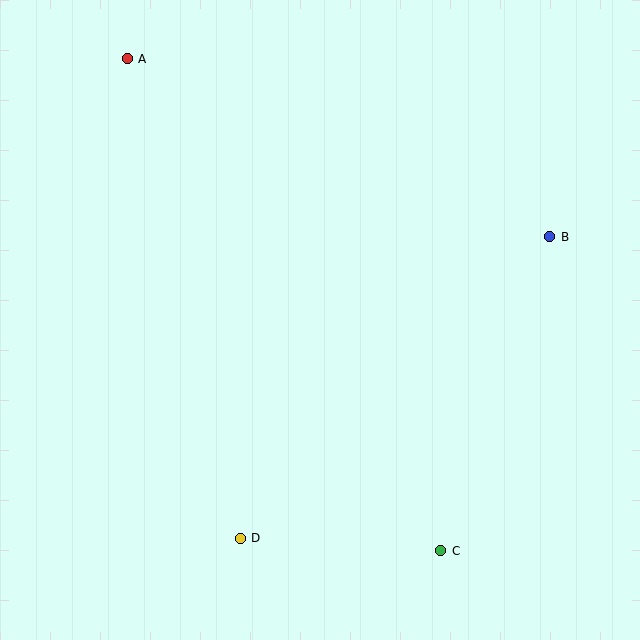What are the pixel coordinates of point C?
Point C is at (441, 551).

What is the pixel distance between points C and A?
The distance between C and A is 583 pixels.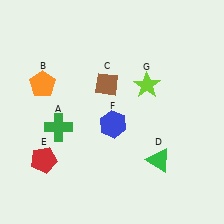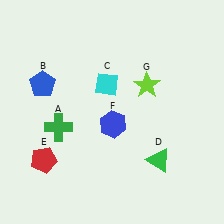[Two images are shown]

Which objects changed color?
B changed from orange to blue. C changed from brown to cyan.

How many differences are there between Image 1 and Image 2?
There are 2 differences between the two images.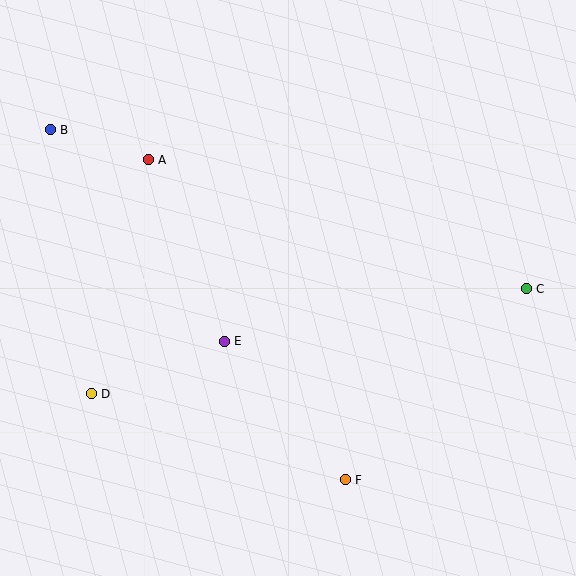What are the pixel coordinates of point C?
Point C is at (526, 289).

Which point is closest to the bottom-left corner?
Point D is closest to the bottom-left corner.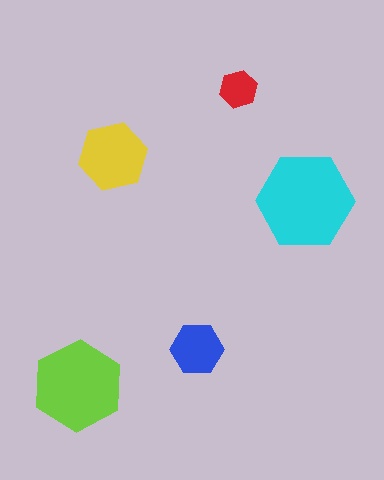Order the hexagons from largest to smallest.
the cyan one, the lime one, the yellow one, the blue one, the red one.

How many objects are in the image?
There are 5 objects in the image.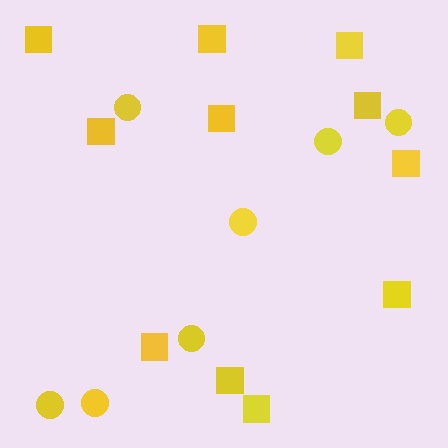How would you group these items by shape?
There are 2 groups: one group of circles (7) and one group of squares (11).